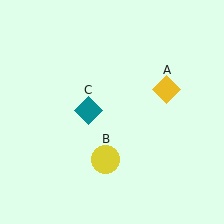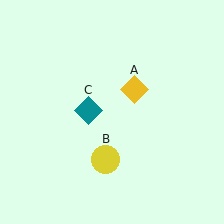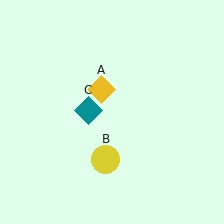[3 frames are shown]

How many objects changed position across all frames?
1 object changed position: yellow diamond (object A).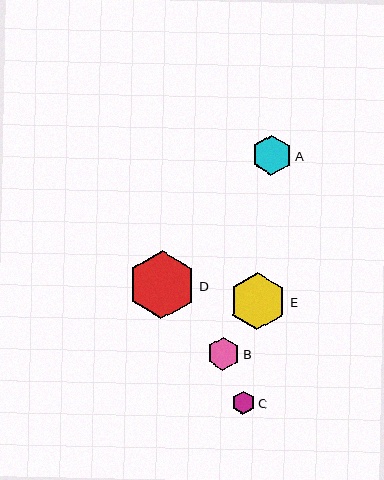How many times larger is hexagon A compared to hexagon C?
Hexagon A is approximately 1.7 times the size of hexagon C.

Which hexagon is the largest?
Hexagon D is the largest with a size of approximately 68 pixels.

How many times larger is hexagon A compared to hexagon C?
Hexagon A is approximately 1.7 times the size of hexagon C.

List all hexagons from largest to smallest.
From largest to smallest: D, E, A, B, C.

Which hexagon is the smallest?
Hexagon C is the smallest with a size of approximately 24 pixels.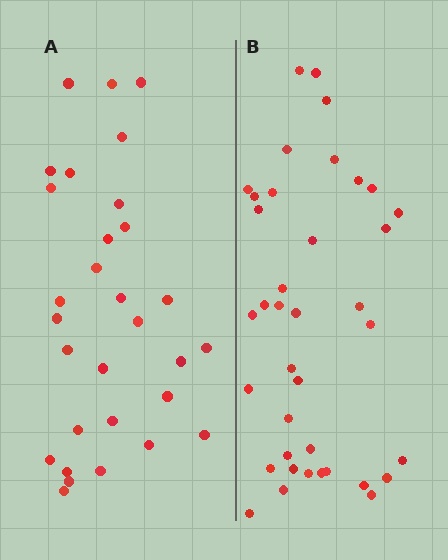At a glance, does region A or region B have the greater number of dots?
Region B (the right region) has more dots.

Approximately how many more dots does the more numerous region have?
Region B has roughly 8 or so more dots than region A.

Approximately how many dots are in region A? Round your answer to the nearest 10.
About 30 dots.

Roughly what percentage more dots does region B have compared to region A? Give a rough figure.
About 25% more.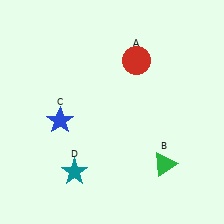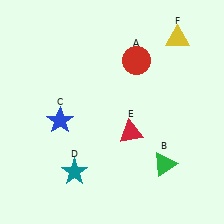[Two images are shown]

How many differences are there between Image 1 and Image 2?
There are 2 differences between the two images.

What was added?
A red triangle (E), a yellow triangle (F) were added in Image 2.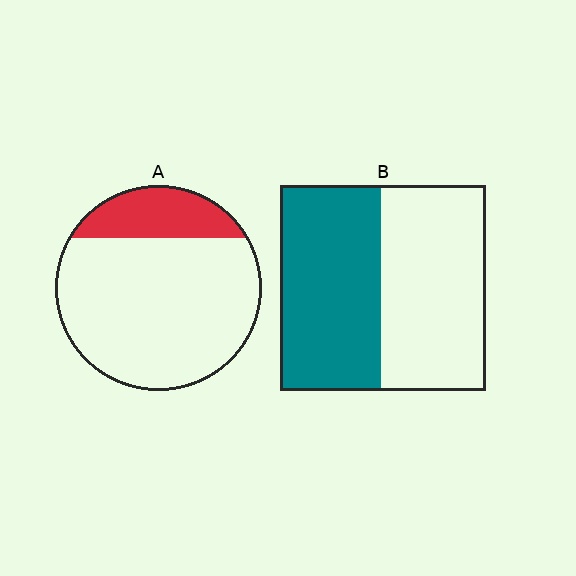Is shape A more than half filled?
No.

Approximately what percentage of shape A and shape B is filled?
A is approximately 20% and B is approximately 50%.